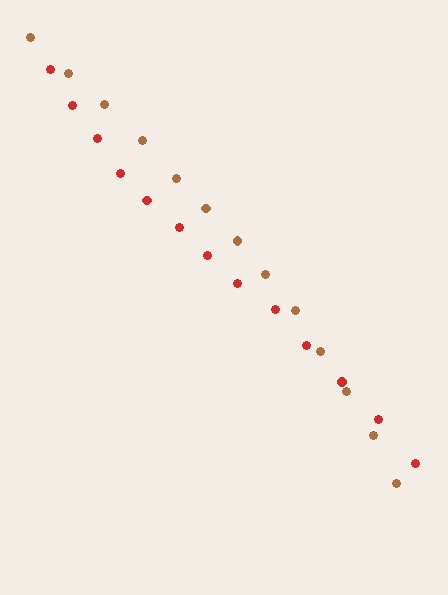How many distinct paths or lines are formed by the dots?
There are 2 distinct paths.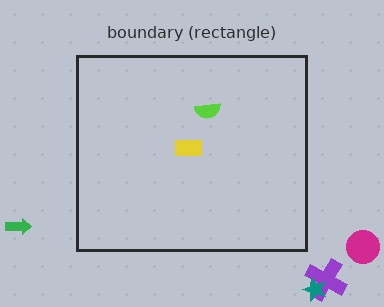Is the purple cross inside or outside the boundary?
Outside.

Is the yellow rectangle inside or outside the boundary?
Inside.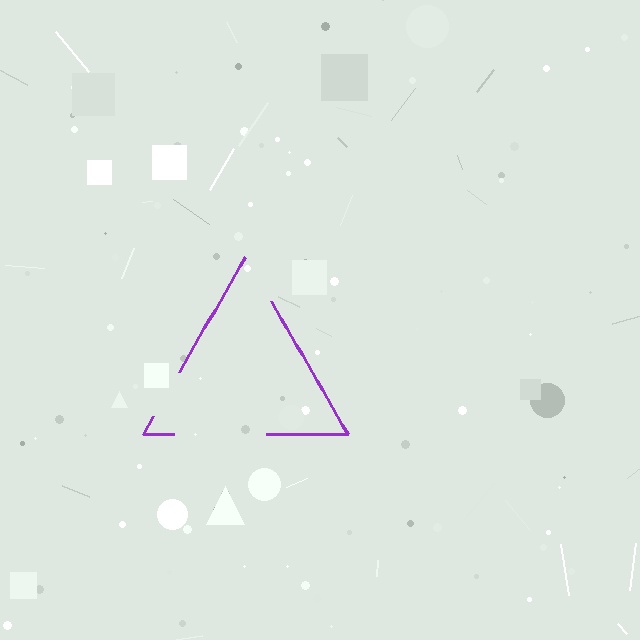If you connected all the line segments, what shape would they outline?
They would outline a triangle.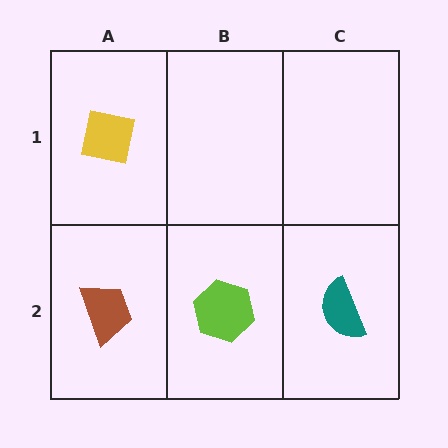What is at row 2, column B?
A lime hexagon.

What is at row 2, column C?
A teal semicircle.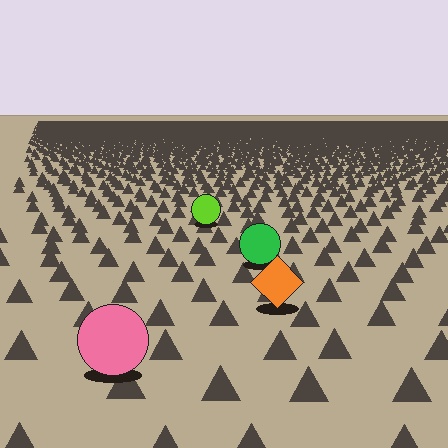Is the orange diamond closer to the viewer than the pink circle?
No. The pink circle is closer — you can tell from the texture gradient: the ground texture is coarser near it.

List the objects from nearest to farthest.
From nearest to farthest: the pink circle, the orange diamond, the green circle, the lime circle.